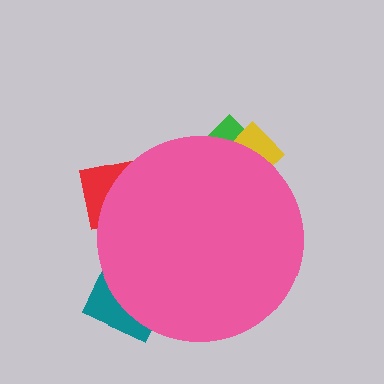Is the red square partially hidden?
Yes, the red square is partially hidden behind the pink circle.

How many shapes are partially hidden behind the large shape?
4 shapes are partially hidden.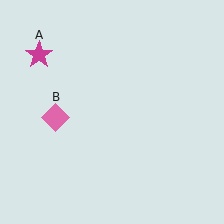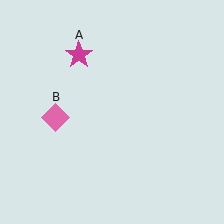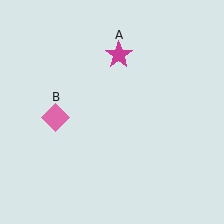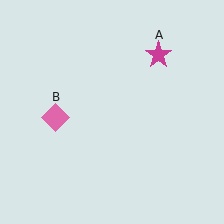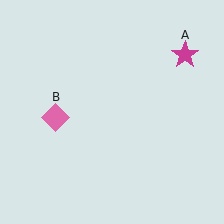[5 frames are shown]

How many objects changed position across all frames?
1 object changed position: magenta star (object A).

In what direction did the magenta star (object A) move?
The magenta star (object A) moved right.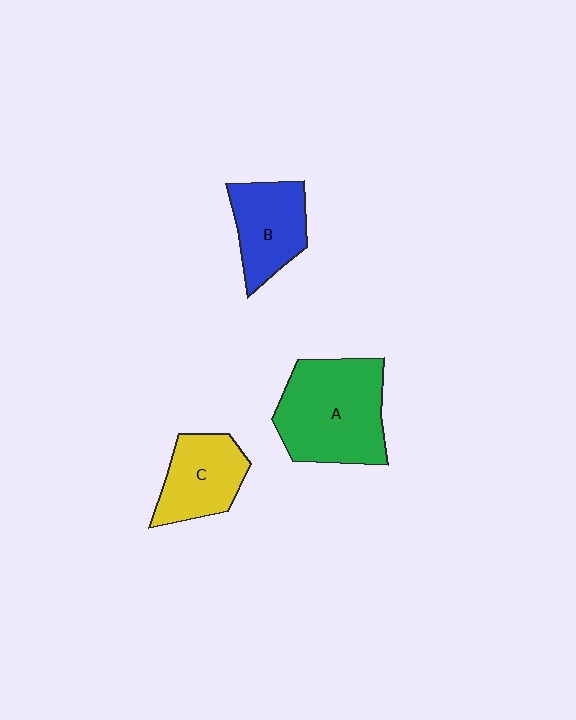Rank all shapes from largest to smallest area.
From largest to smallest: A (green), B (blue), C (yellow).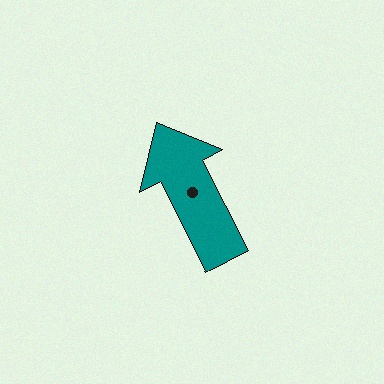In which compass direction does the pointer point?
Northwest.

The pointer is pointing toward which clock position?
Roughly 11 o'clock.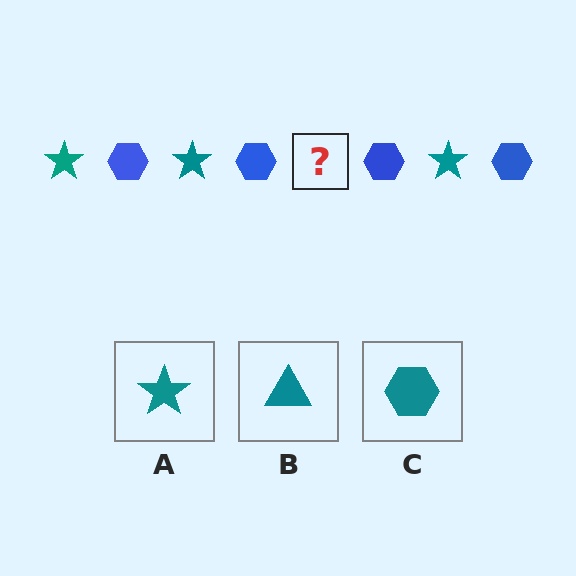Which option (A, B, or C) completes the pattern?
A.